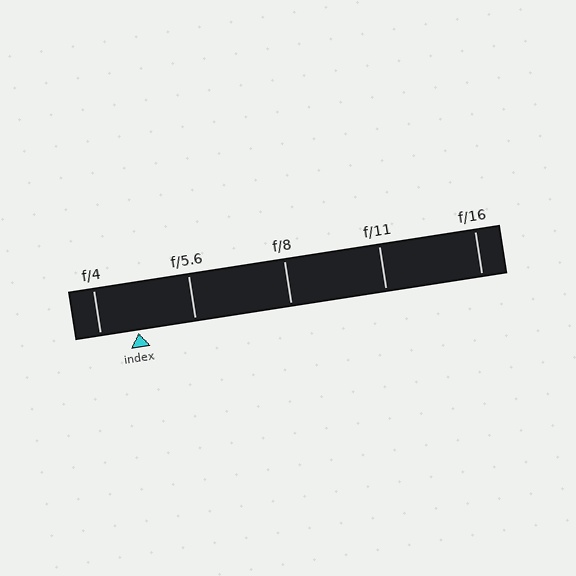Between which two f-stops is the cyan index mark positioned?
The index mark is between f/4 and f/5.6.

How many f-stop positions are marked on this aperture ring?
There are 5 f-stop positions marked.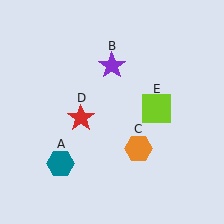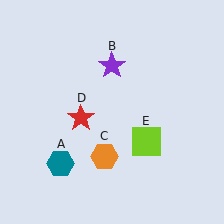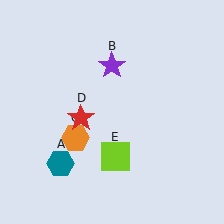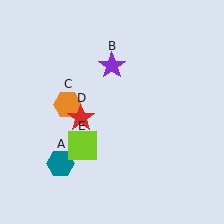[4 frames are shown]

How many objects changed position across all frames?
2 objects changed position: orange hexagon (object C), lime square (object E).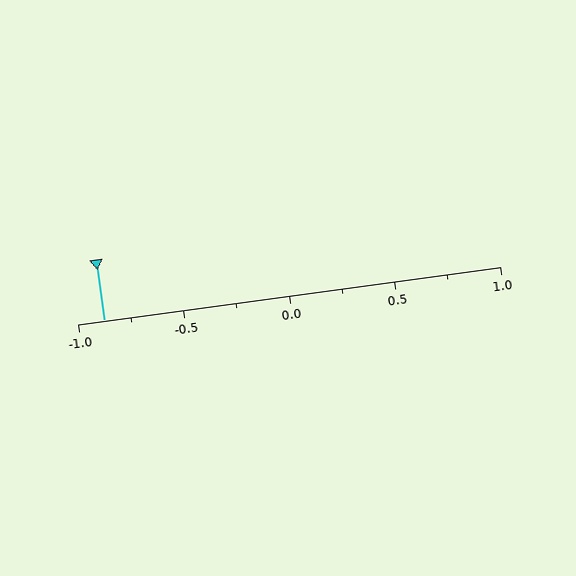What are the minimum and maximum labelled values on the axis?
The axis runs from -1.0 to 1.0.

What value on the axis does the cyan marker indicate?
The marker indicates approximately -0.88.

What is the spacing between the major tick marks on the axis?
The major ticks are spaced 0.5 apart.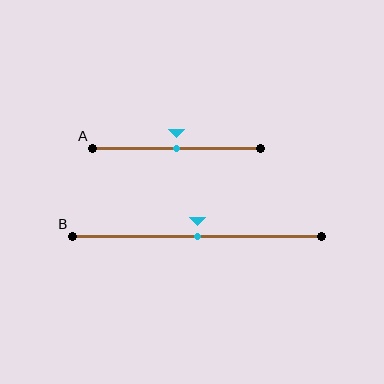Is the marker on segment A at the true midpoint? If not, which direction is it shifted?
Yes, the marker on segment A is at the true midpoint.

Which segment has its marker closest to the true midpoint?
Segment A has its marker closest to the true midpoint.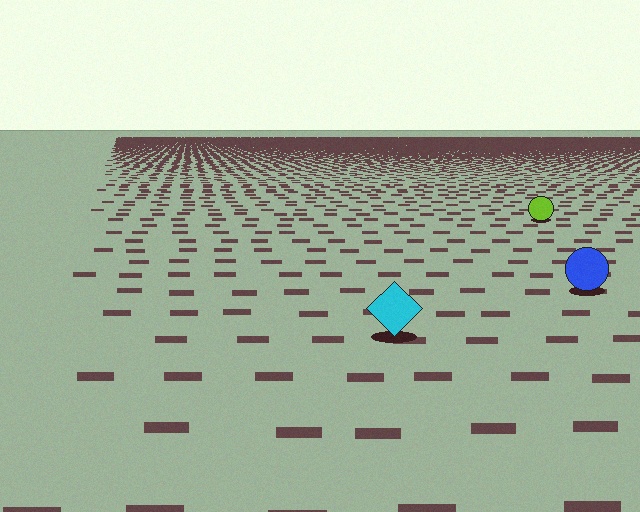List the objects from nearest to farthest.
From nearest to farthest: the cyan diamond, the blue circle, the lime circle.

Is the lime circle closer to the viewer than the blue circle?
No. The blue circle is closer — you can tell from the texture gradient: the ground texture is coarser near it.